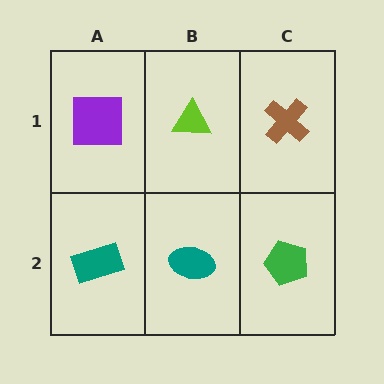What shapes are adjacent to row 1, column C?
A green pentagon (row 2, column C), a lime triangle (row 1, column B).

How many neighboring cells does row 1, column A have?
2.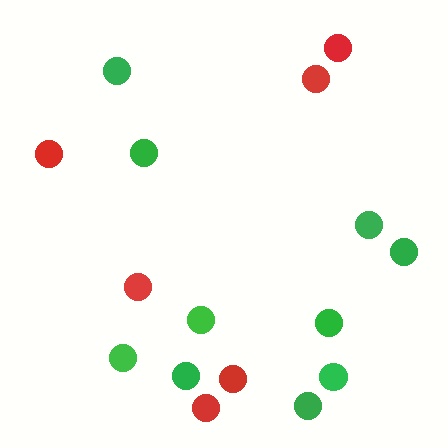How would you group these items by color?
There are 2 groups: one group of green circles (10) and one group of red circles (6).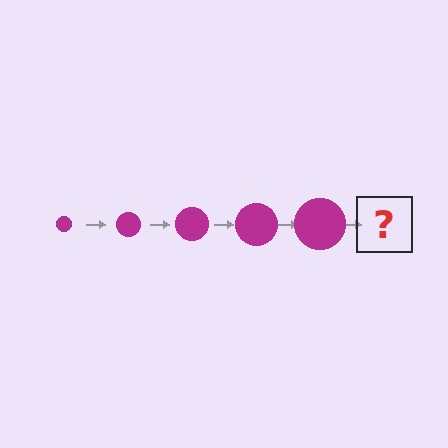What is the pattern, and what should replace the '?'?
The pattern is that the circle gets progressively larger each step. The '?' should be a magenta circle, larger than the previous one.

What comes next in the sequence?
The next element should be a magenta circle, larger than the previous one.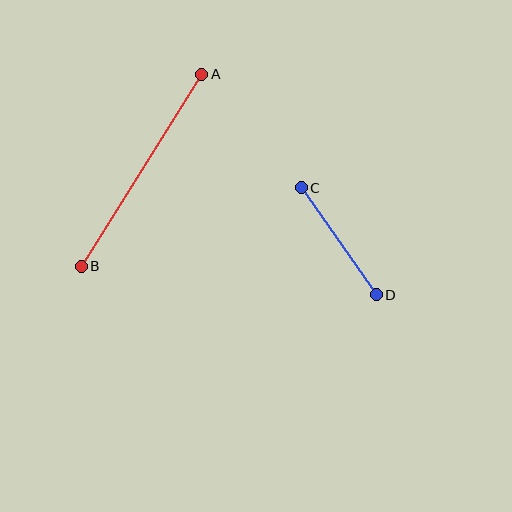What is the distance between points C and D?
The distance is approximately 131 pixels.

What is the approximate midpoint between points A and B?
The midpoint is at approximately (141, 170) pixels.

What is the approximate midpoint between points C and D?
The midpoint is at approximately (339, 241) pixels.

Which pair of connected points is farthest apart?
Points A and B are farthest apart.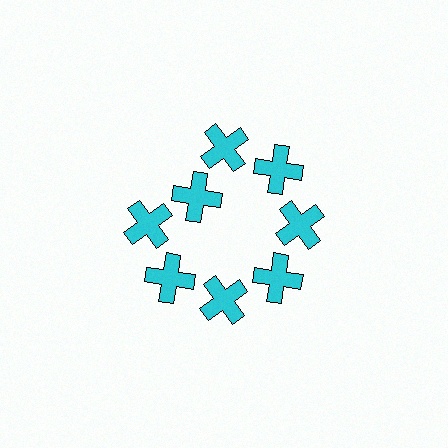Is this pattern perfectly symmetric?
No. The 8 cyan crosses are arranged in a ring, but one element near the 10 o'clock position is pulled inward toward the center, breaking the 8-fold rotational symmetry.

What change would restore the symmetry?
The symmetry would be restored by moving it outward, back onto the ring so that all 8 crosses sit at equal angles and equal distance from the center.